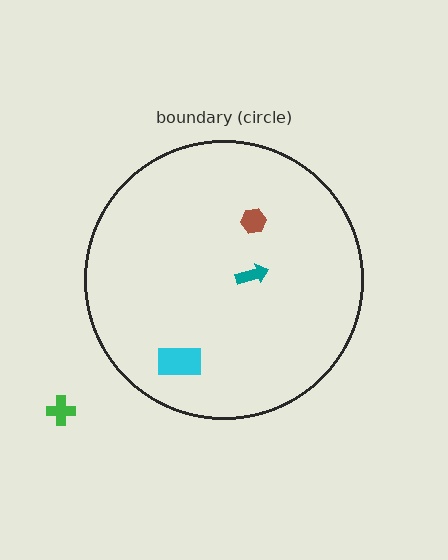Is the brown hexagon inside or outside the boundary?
Inside.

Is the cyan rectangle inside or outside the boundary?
Inside.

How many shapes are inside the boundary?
3 inside, 1 outside.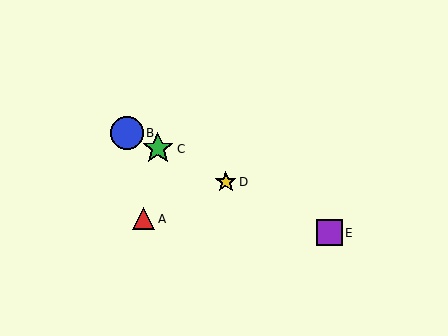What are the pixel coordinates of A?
Object A is at (144, 219).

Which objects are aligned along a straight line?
Objects B, C, D, E are aligned along a straight line.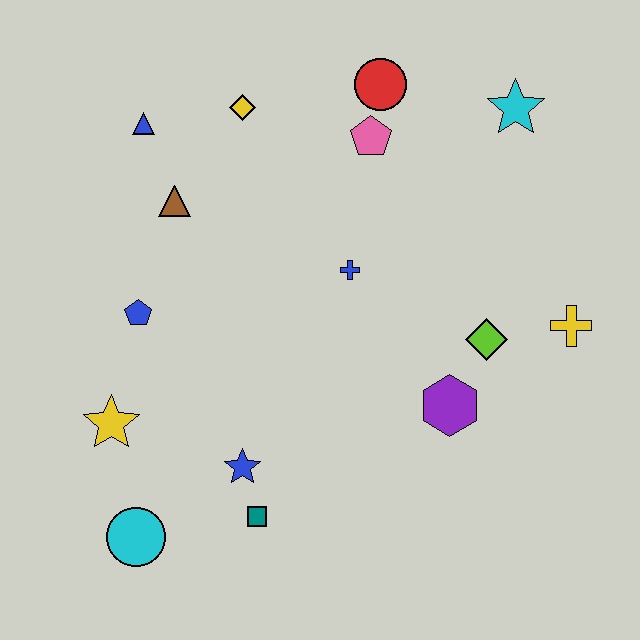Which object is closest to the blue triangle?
The brown triangle is closest to the blue triangle.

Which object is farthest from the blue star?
The cyan star is farthest from the blue star.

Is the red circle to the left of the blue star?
No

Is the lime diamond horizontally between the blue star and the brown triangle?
No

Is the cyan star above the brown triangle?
Yes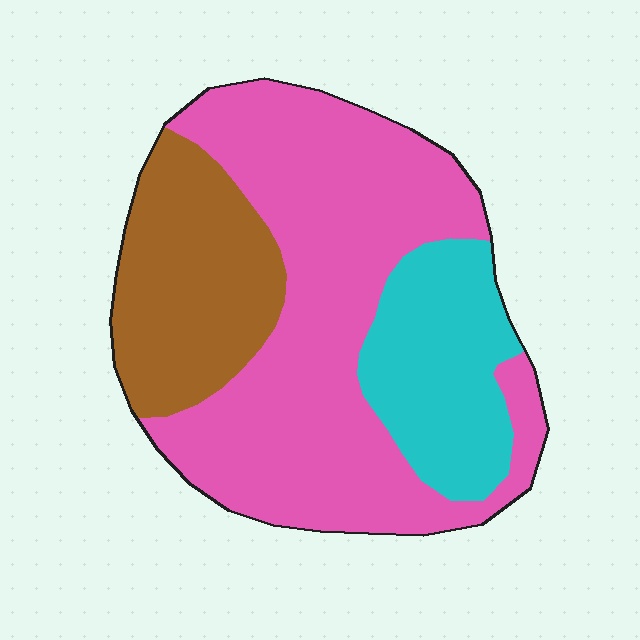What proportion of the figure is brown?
Brown covers 23% of the figure.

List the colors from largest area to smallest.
From largest to smallest: pink, brown, cyan.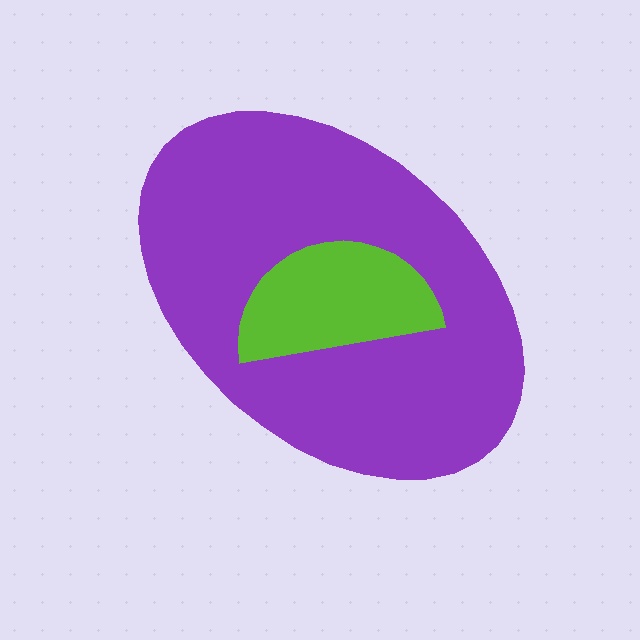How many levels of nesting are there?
2.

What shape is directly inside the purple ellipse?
The lime semicircle.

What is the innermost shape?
The lime semicircle.